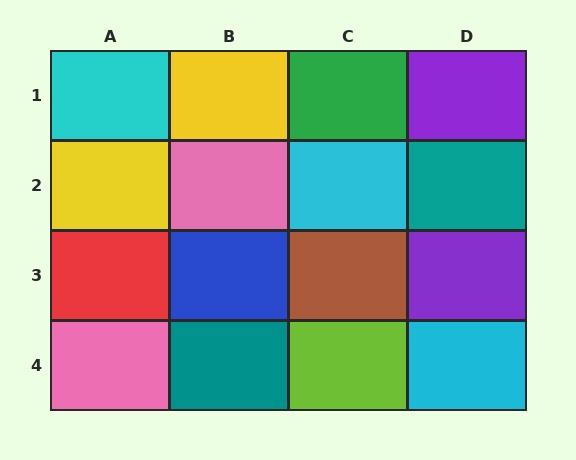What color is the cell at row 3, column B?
Blue.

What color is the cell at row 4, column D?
Cyan.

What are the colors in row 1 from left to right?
Cyan, yellow, green, purple.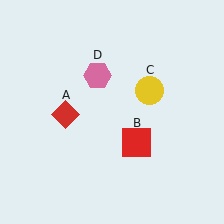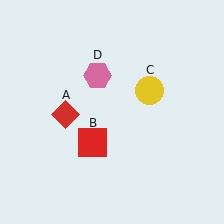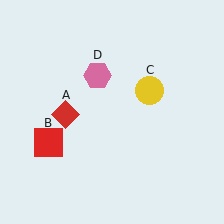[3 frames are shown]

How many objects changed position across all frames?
1 object changed position: red square (object B).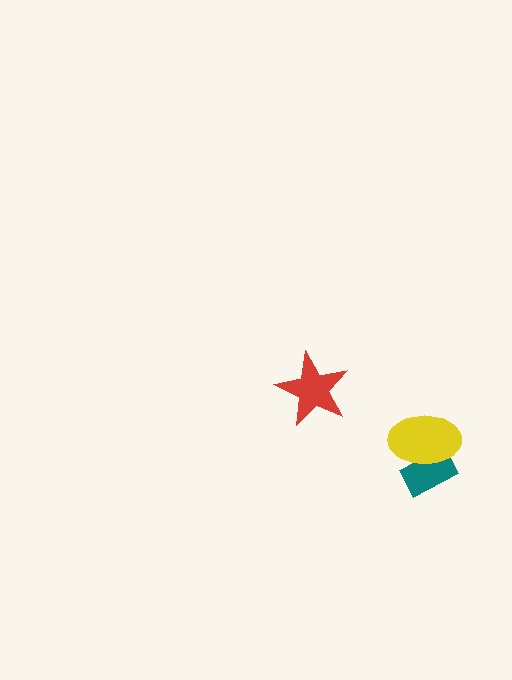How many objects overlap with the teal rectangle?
1 object overlaps with the teal rectangle.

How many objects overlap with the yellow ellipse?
1 object overlaps with the yellow ellipse.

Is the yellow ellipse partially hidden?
No, no other shape covers it.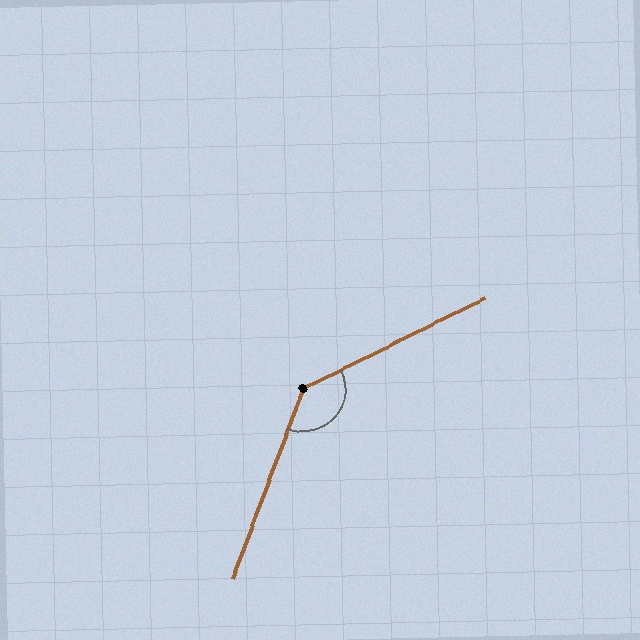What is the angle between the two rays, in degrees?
Approximately 137 degrees.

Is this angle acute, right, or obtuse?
It is obtuse.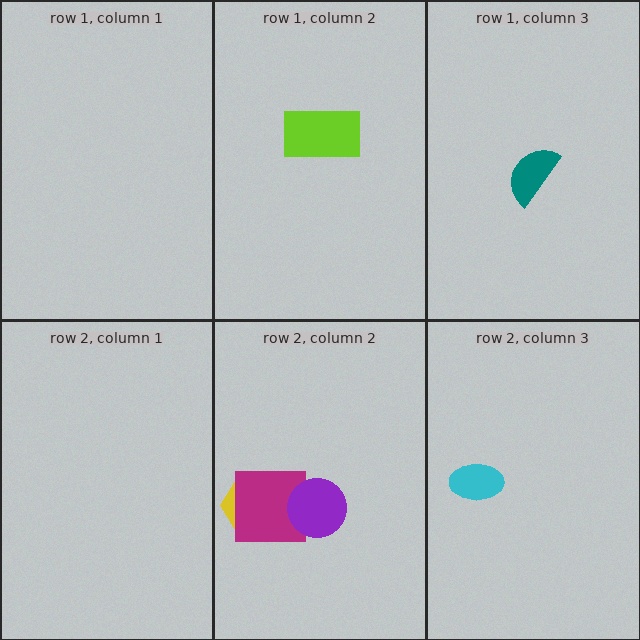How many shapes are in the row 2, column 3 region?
1.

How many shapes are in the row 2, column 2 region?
3.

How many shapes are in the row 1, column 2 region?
1.